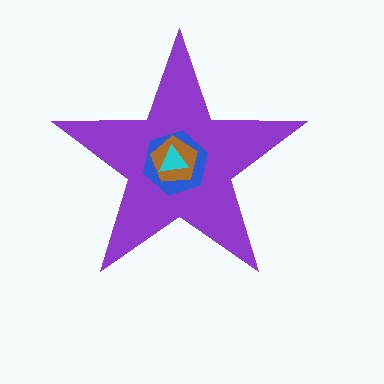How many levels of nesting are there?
4.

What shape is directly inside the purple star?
The blue hexagon.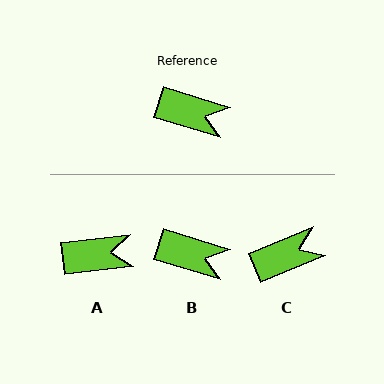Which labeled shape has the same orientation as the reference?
B.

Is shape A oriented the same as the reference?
No, it is off by about 24 degrees.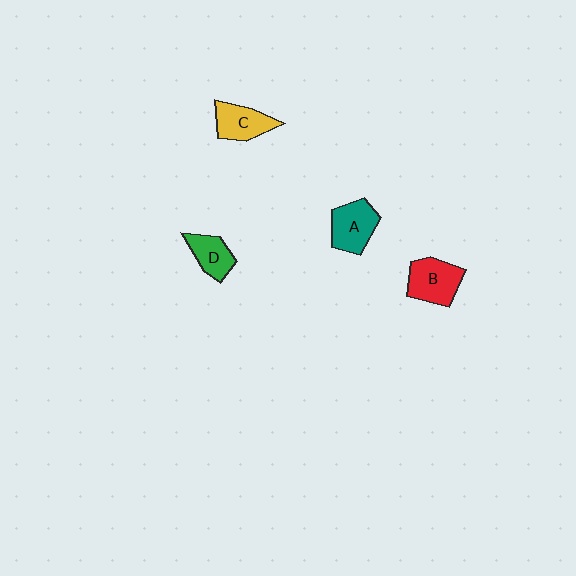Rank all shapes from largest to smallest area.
From largest to smallest: B (red), A (teal), C (yellow), D (green).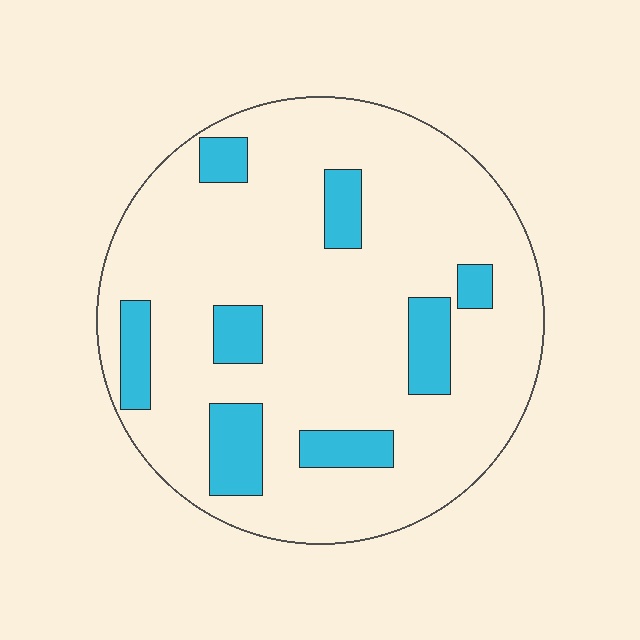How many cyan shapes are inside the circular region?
8.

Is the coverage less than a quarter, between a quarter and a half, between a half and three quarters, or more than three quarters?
Less than a quarter.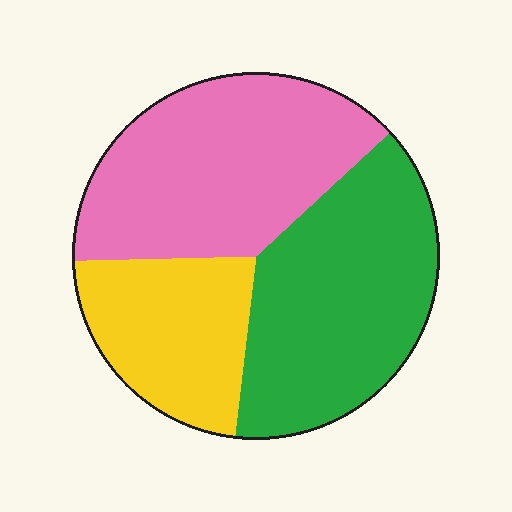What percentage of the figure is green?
Green takes up about three eighths (3/8) of the figure.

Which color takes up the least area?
Yellow, at roughly 25%.